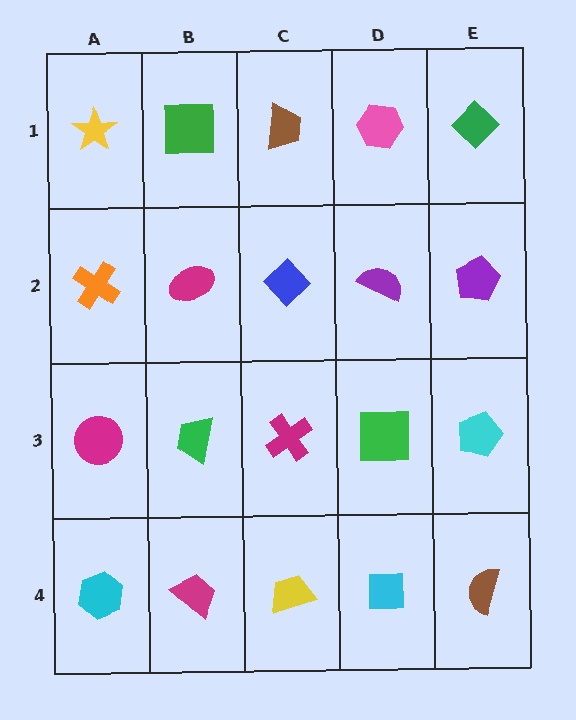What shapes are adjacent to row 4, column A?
A magenta circle (row 3, column A), a magenta trapezoid (row 4, column B).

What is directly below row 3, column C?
A yellow trapezoid.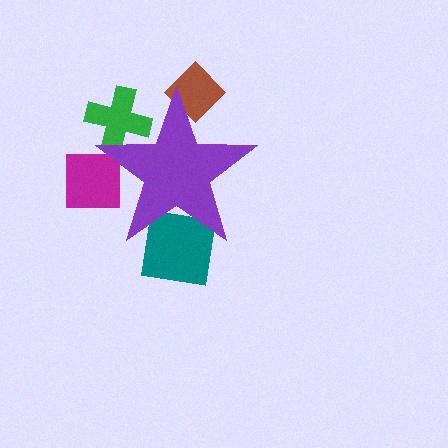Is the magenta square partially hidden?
Yes, the magenta square is partially hidden behind the purple star.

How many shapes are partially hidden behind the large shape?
4 shapes are partially hidden.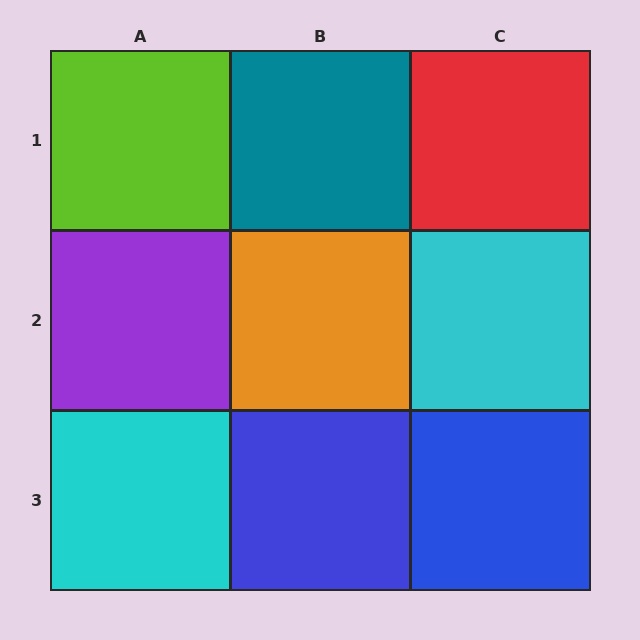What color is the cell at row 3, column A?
Cyan.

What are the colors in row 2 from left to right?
Purple, orange, cyan.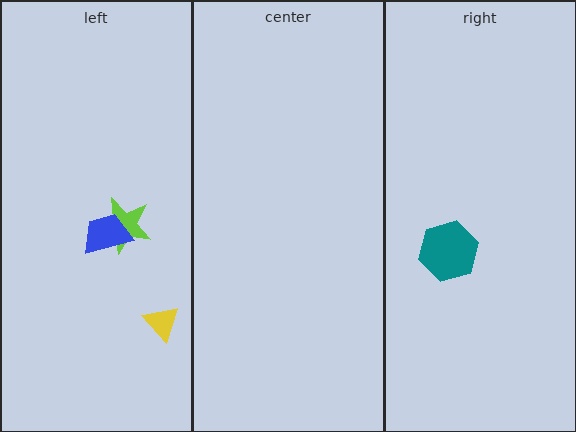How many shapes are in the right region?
1.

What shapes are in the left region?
The lime star, the blue trapezoid, the yellow triangle.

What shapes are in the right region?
The teal hexagon.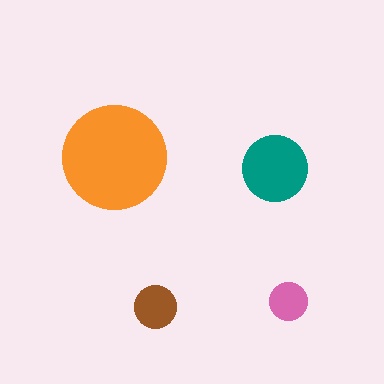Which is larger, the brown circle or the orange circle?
The orange one.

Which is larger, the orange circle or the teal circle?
The orange one.